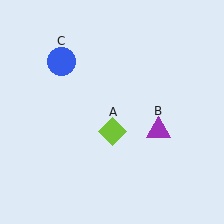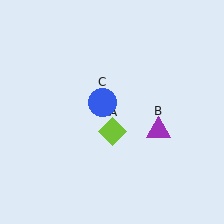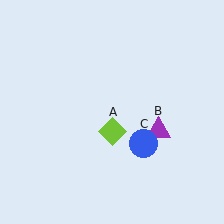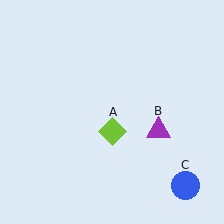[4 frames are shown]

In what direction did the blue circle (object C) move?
The blue circle (object C) moved down and to the right.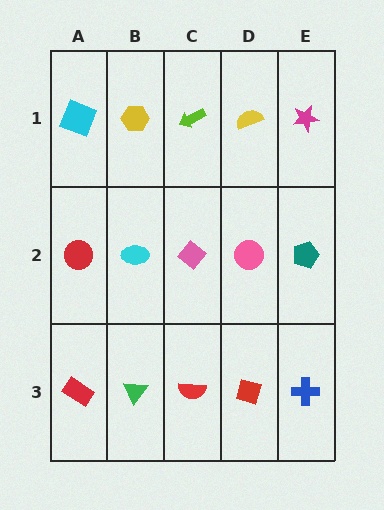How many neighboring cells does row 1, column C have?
3.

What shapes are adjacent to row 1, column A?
A red circle (row 2, column A), a yellow hexagon (row 1, column B).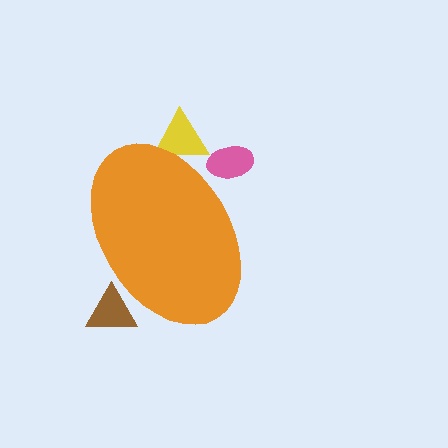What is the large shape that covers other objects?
An orange ellipse.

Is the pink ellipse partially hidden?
Yes, the pink ellipse is partially hidden behind the orange ellipse.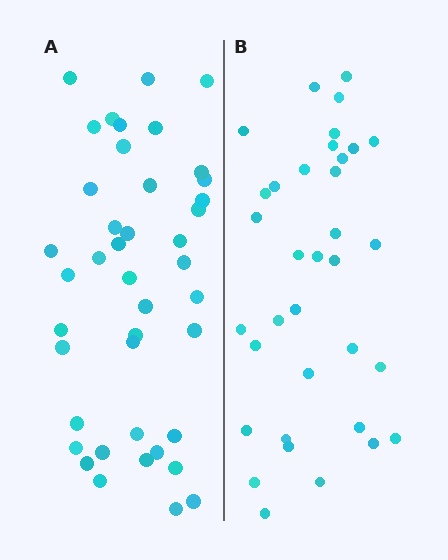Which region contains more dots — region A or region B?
Region A (the left region) has more dots.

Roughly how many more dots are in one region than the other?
Region A has roughly 8 or so more dots than region B.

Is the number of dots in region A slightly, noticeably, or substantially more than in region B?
Region A has only slightly more — the two regions are fairly close. The ratio is roughly 1.2 to 1.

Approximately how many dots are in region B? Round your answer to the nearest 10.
About 40 dots. (The exact count is 35, which rounds to 40.)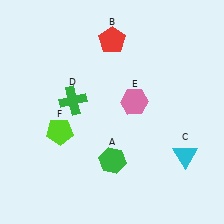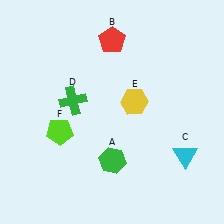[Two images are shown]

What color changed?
The hexagon (E) changed from pink in Image 1 to yellow in Image 2.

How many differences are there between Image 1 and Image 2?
There is 1 difference between the two images.